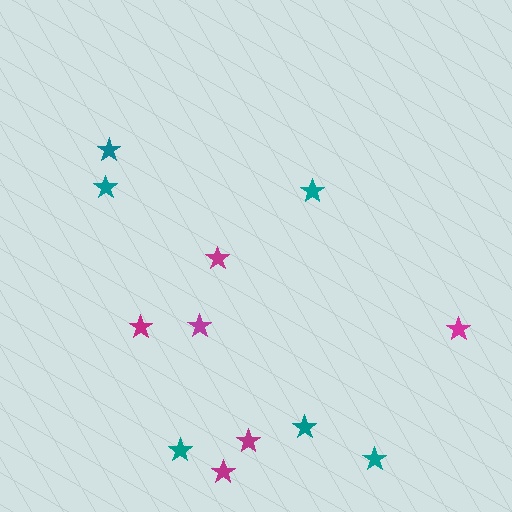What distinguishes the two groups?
There are 2 groups: one group of teal stars (6) and one group of magenta stars (6).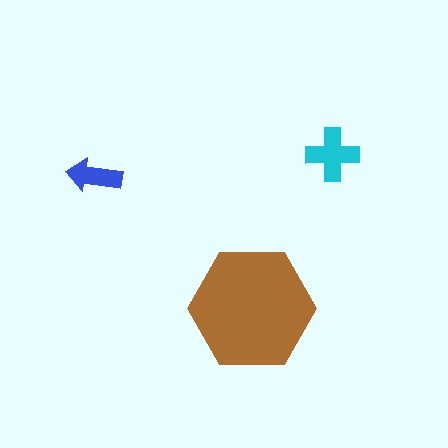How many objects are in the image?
There are 3 objects in the image.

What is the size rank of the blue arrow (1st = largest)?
3rd.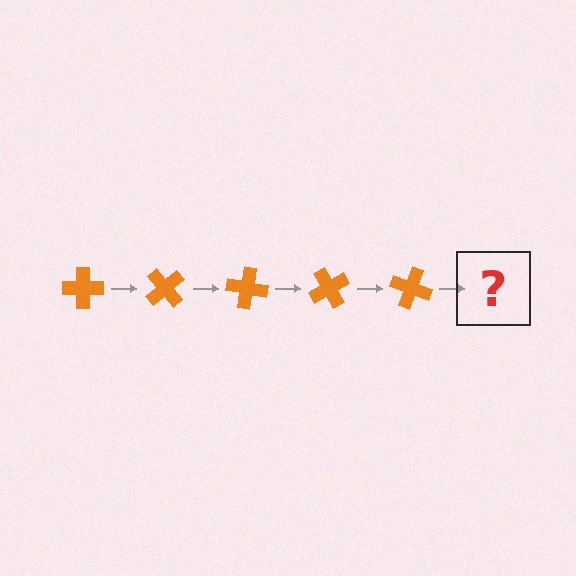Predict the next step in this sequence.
The next step is an orange cross rotated 250 degrees.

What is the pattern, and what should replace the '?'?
The pattern is that the cross rotates 50 degrees each step. The '?' should be an orange cross rotated 250 degrees.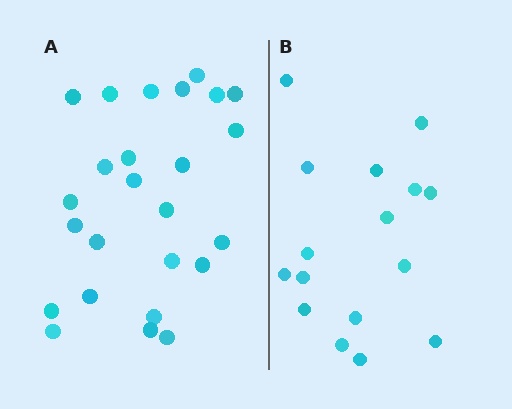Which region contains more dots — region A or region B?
Region A (the left region) has more dots.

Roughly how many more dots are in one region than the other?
Region A has roughly 8 or so more dots than region B.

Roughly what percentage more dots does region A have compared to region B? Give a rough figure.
About 55% more.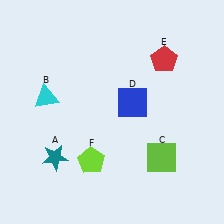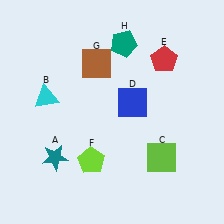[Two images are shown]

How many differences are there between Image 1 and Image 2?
There are 2 differences between the two images.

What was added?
A brown square (G), a teal pentagon (H) were added in Image 2.